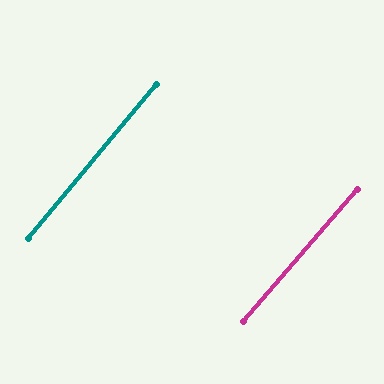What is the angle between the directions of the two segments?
Approximately 1 degree.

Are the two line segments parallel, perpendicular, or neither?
Parallel — their directions differ by only 1.1°.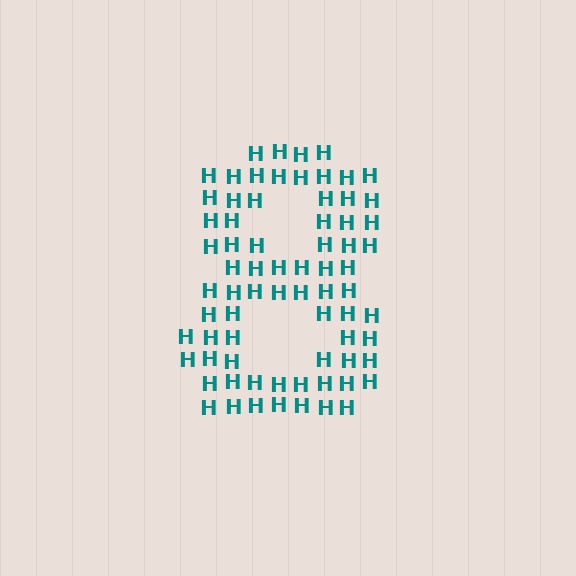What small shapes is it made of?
It is made of small letter H's.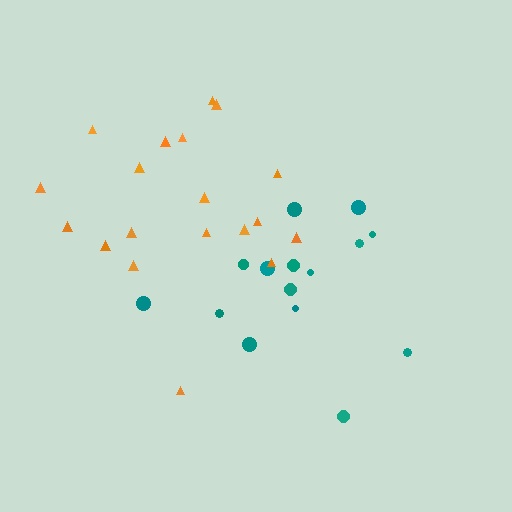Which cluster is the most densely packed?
Teal.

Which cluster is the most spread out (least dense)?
Orange.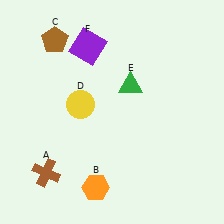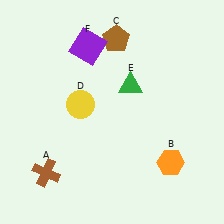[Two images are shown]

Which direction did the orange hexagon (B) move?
The orange hexagon (B) moved right.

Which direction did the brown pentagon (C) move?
The brown pentagon (C) moved right.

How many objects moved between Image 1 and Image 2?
2 objects moved between the two images.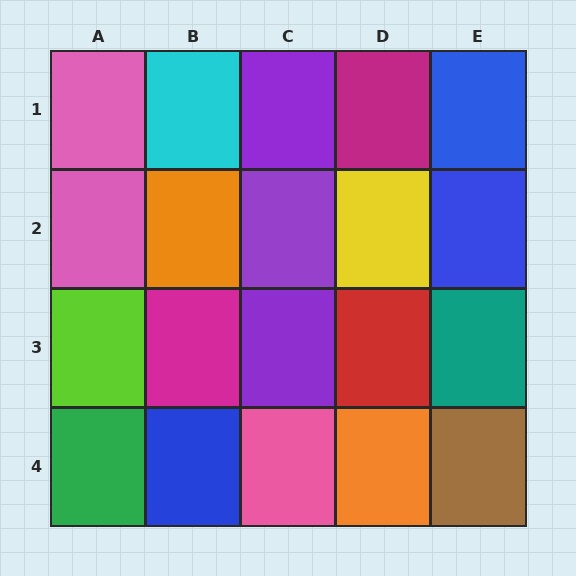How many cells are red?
1 cell is red.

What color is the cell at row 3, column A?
Lime.